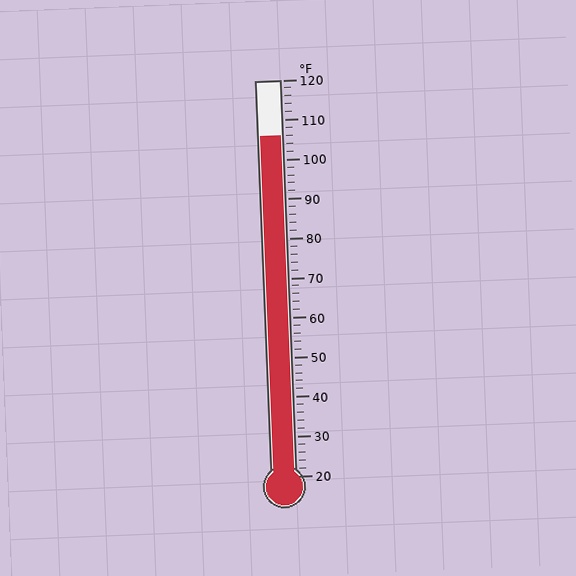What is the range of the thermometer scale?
The thermometer scale ranges from 20°F to 120°F.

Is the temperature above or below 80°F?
The temperature is above 80°F.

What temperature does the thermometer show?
The thermometer shows approximately 106°F.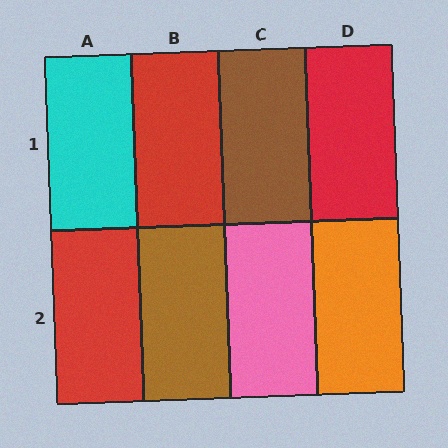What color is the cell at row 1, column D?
Red.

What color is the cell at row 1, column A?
Cyan.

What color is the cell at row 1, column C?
Brown.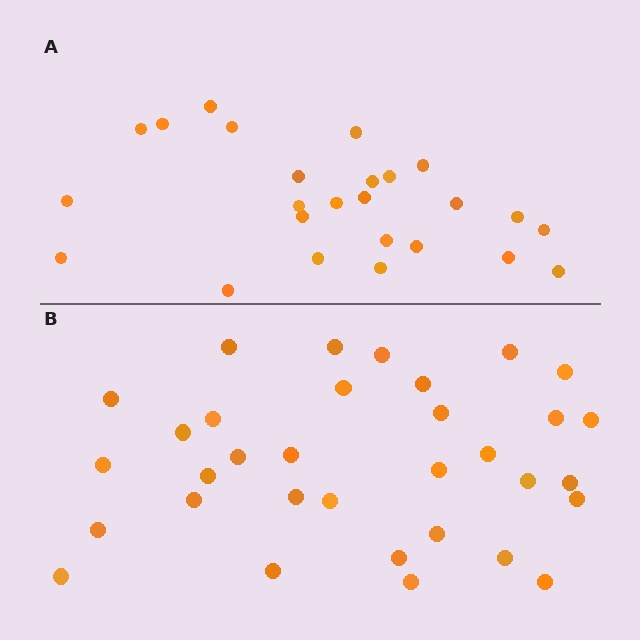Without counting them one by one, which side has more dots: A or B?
Region B (the bottom region) has more dots.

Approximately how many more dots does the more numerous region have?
Region B has roughly 8 or so more dots than region A.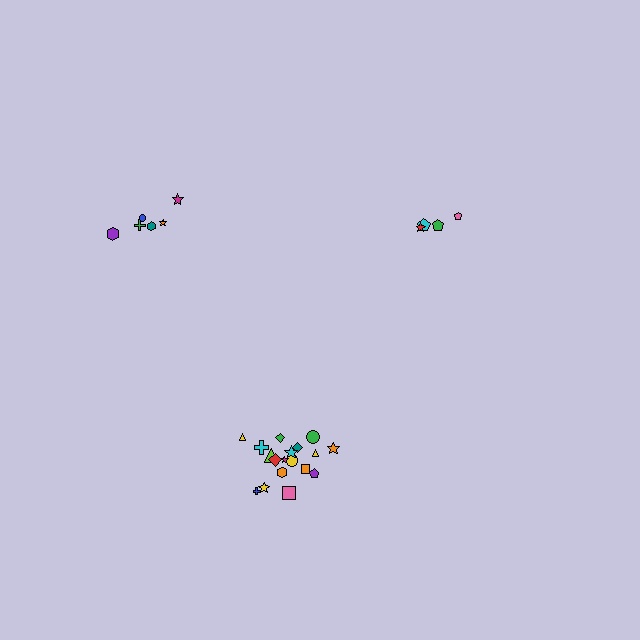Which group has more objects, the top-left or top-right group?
The top-left group.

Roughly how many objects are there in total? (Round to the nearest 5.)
Roughly 30 objects in total.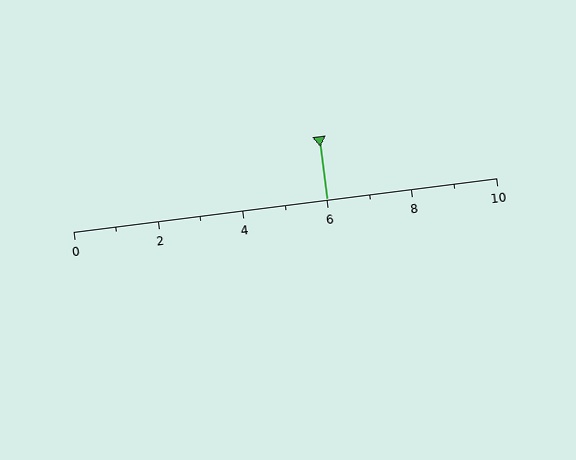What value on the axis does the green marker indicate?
The marker indicates approximately 6.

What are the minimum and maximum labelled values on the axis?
The axis runs from 0 to 10.